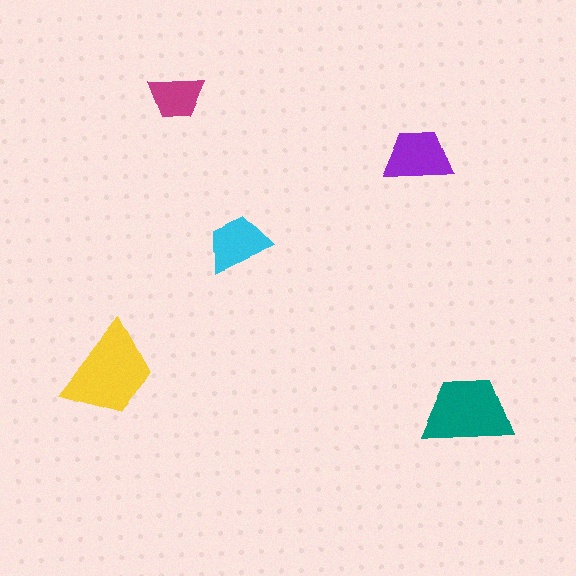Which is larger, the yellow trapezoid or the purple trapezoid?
The yellow one.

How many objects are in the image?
There are 5 objects in the image.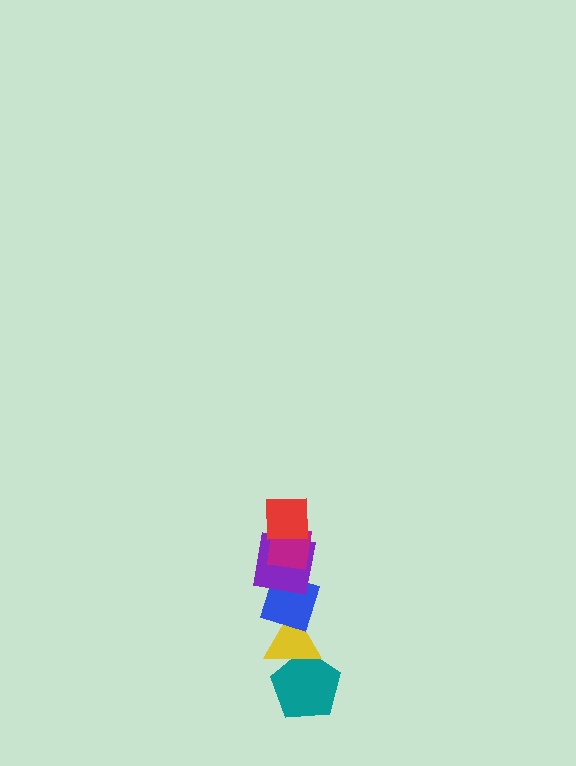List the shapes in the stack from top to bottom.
From top to bottom: the red square, the magenta square, the purple square, the blue diamond, the yellow triangle, the teal pentagon.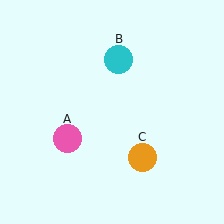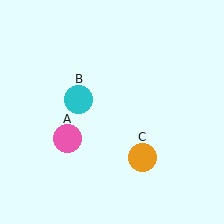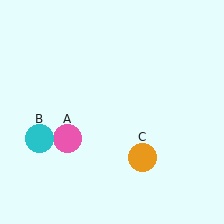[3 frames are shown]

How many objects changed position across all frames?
1 object changed position: cyan circle (object B).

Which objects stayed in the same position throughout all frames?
Pink circle (object A) and orange circle (object C) remained stationary.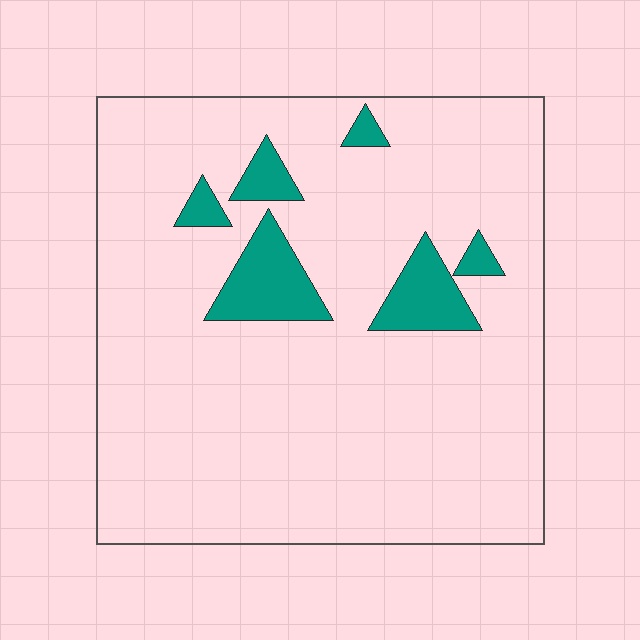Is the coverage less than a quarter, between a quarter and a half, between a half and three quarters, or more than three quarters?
Less than a quarter.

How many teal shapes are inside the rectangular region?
6.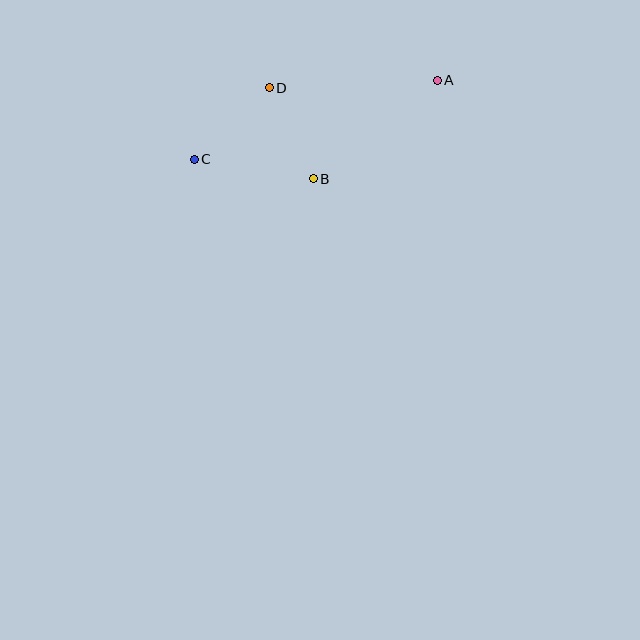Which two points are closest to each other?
Points B and D are closest to each other.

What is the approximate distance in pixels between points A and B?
The distance between A and B is approximately 159 pixels.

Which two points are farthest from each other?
Points A and C are farthest from each other.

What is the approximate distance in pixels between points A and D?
The distance between A and D is approximately 168 pixels.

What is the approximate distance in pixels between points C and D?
The distance between C and D is approximately 104 pixels.